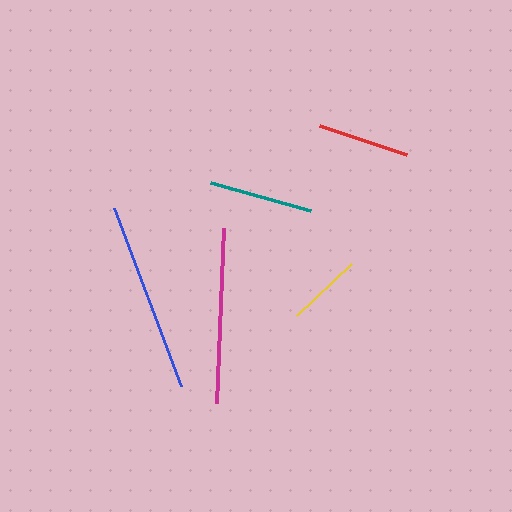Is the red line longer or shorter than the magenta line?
The magenta line is longer than the red line.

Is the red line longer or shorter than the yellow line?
The red line is longer than the yellow line.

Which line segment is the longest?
The blue line is the longest at approximately 191 pixels.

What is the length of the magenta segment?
The magenta segment is approximately 176 pixels long.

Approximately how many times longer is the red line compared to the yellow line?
The red line is approximately 1.2 times the length of the yellow line.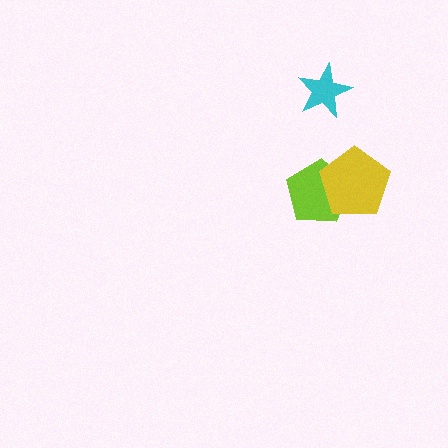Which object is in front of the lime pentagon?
The yellow pentagon is in front of the lime pentagon.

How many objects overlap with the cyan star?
0 objects overlap with the cyan star.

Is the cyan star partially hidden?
No, no other shape covers it.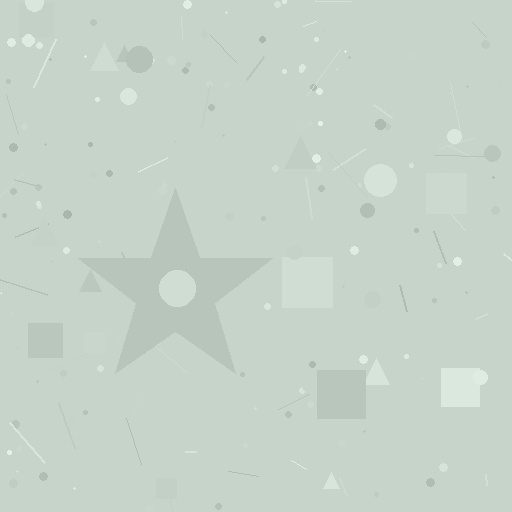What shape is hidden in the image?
A star is hidden in the image.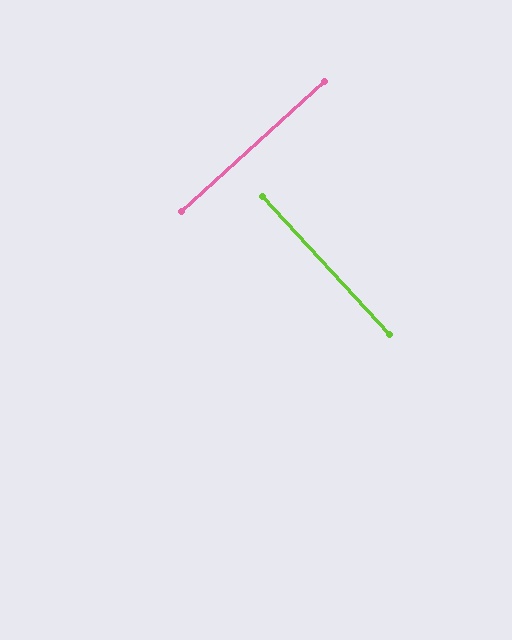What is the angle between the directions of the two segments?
Approximately 90 degrees.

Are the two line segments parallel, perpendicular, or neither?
Perpendicular — they meet at approximately 90°.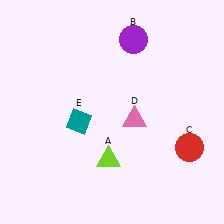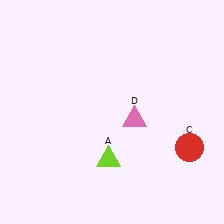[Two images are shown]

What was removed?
The teal diamond (E), the purple circle (B) were removed in Image 2.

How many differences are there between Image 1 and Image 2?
There are 2 differences between the two images.